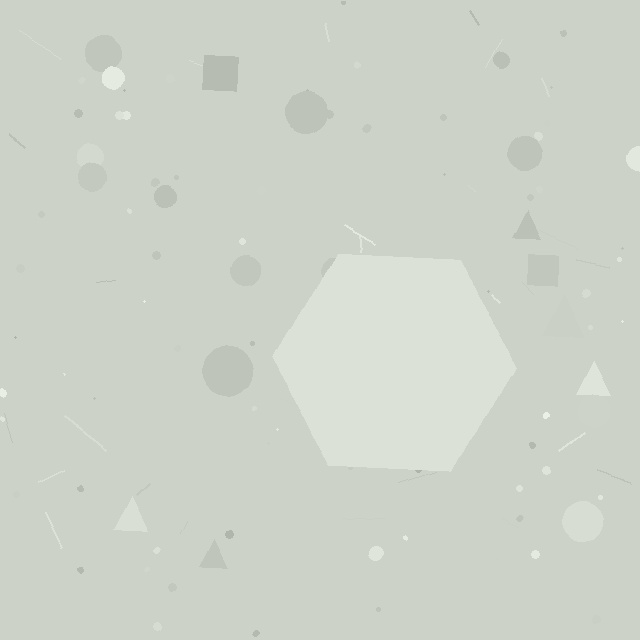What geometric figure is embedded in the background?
A hexagon is embedded in the background.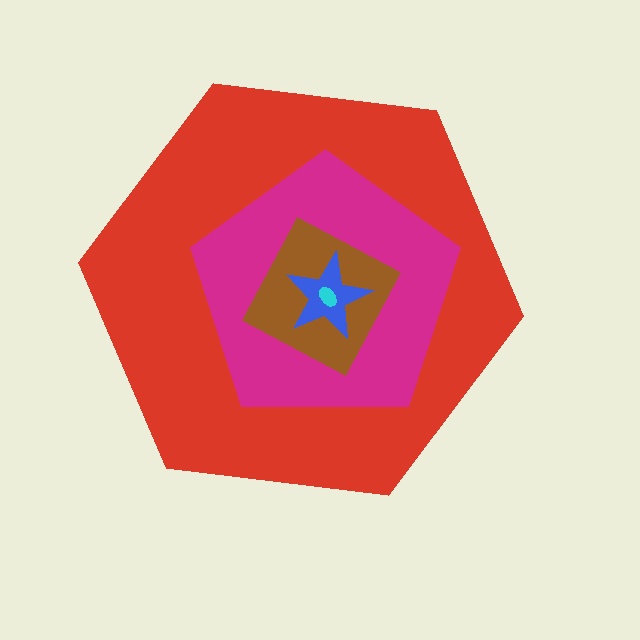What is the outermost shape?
The red hexagon.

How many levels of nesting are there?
5.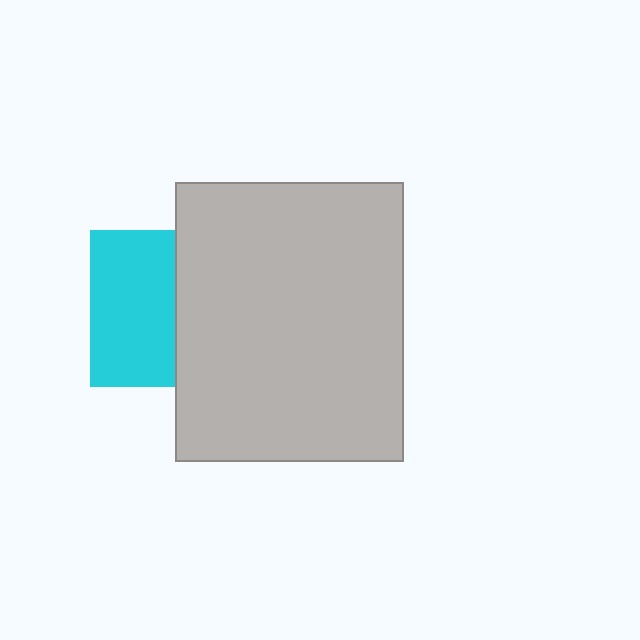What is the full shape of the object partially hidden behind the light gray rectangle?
The partially hidden object is a cyan square.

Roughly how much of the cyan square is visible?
About half of it is visible (roughly 54%).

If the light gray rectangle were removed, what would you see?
You would see the complete cyan square.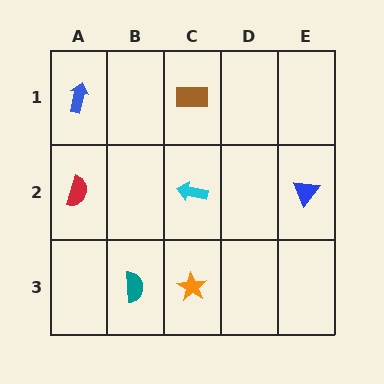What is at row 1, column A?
A blue arrow.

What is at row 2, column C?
A cyan arrow.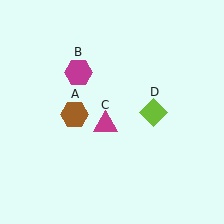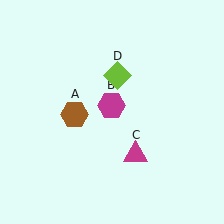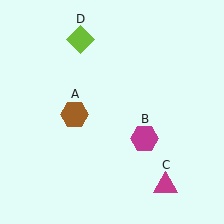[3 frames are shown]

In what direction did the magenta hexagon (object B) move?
The magenta hexagon (object B) moved down and to the right.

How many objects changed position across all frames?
3 objects changed position: magenta hexagon (object B), magenta triangle (object C), lime diamond (object D).